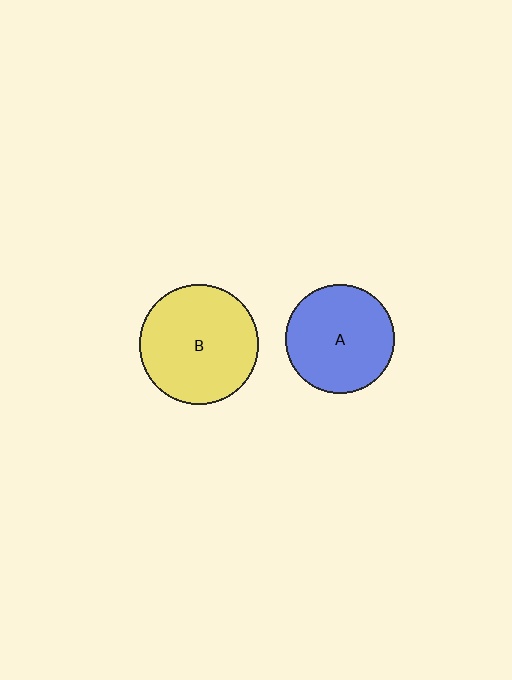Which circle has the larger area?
Circle B (yellow).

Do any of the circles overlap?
No, none of the circles overlap.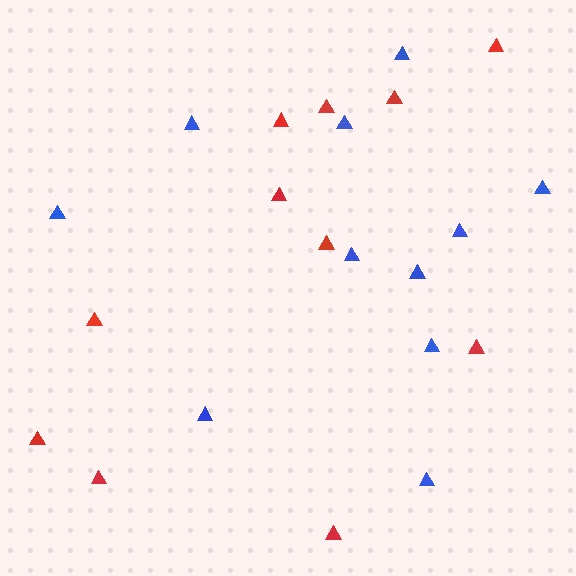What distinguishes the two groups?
There are 2 groups: one group of red triangles (11) and one group of blue triangles (11).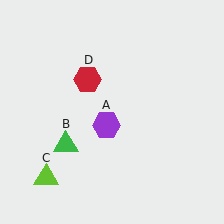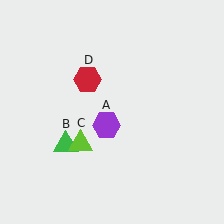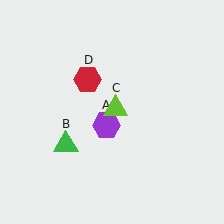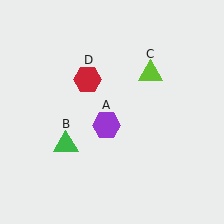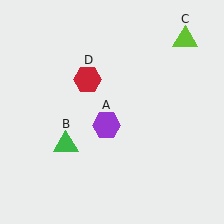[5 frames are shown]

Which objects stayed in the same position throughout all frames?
Purple hexagon (object A) and green triangle (object B) and red hexagon (object D) remained stationary.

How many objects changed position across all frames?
1 object changed position: lime triangle (object C).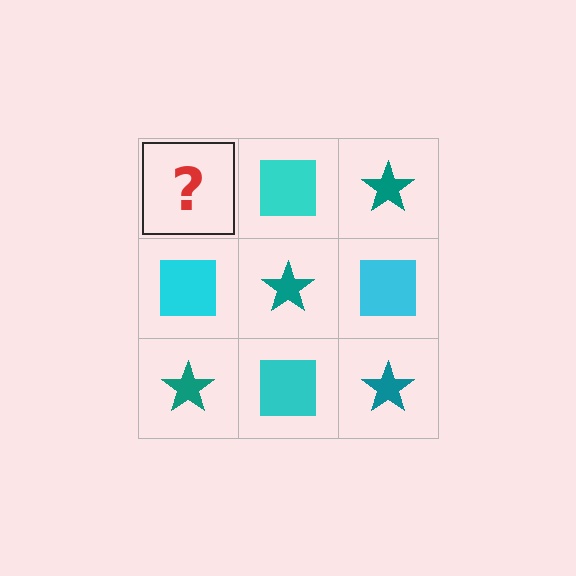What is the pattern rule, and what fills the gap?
The rule is that it alternates teal star and cyan square in a checkerboard pattern. The gap should be filled with a teal star.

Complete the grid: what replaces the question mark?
The question mark should be replaced with a teal star.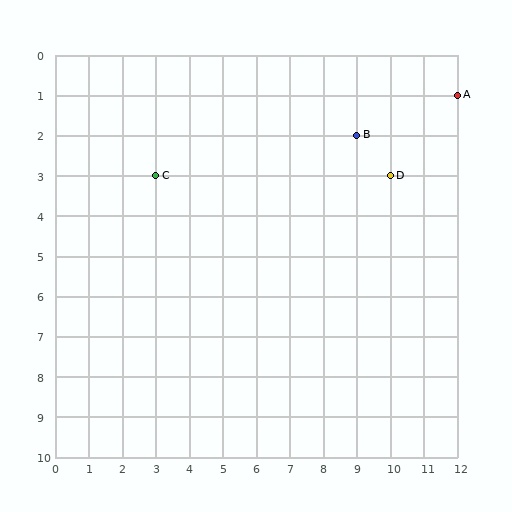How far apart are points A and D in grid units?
Points A and D are 2 columns and 2 rows apart (about 2.8 grid units diagonally).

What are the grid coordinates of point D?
Point D is at grid coordinates (10, 3).